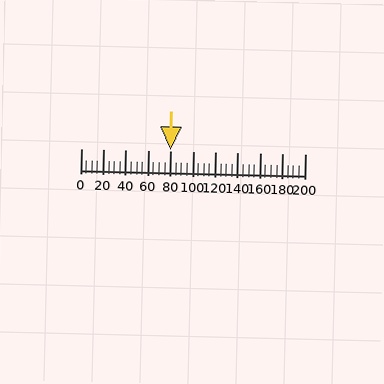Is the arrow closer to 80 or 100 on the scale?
The arrow is closer to 80.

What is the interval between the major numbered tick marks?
The major tick marks are spaced 20 units apart.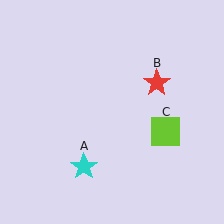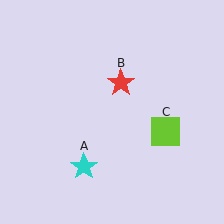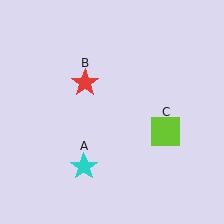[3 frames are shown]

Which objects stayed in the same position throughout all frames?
Cyan star (object A) and lime square (object C) remained stationary.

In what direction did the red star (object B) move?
The red star (object B) moved left.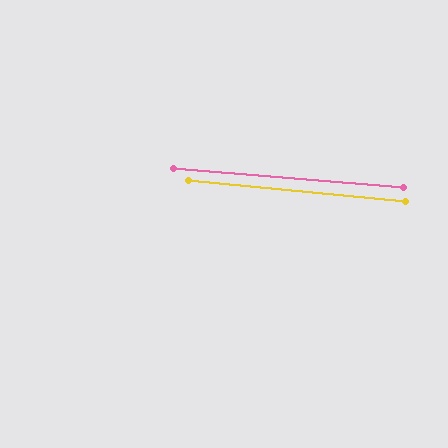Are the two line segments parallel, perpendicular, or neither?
Parallel — their directions differ by only 0.9°.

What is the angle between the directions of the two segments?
Approximately 1 degree.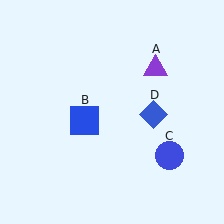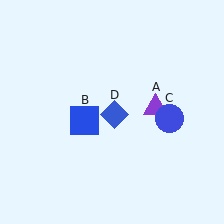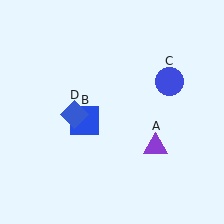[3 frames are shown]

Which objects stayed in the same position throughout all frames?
Blue square (object B) remained stationary.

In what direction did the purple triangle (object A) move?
The purple triangle (object A) moved down.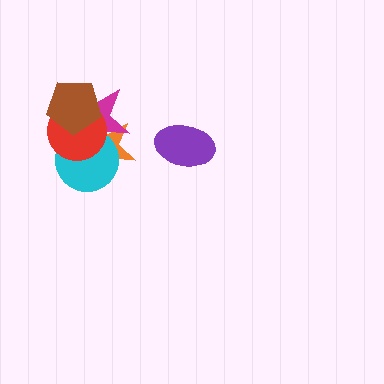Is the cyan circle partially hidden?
Yes, it is partially covered by another shape.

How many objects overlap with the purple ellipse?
0 objects overlap with the purple ellipse.